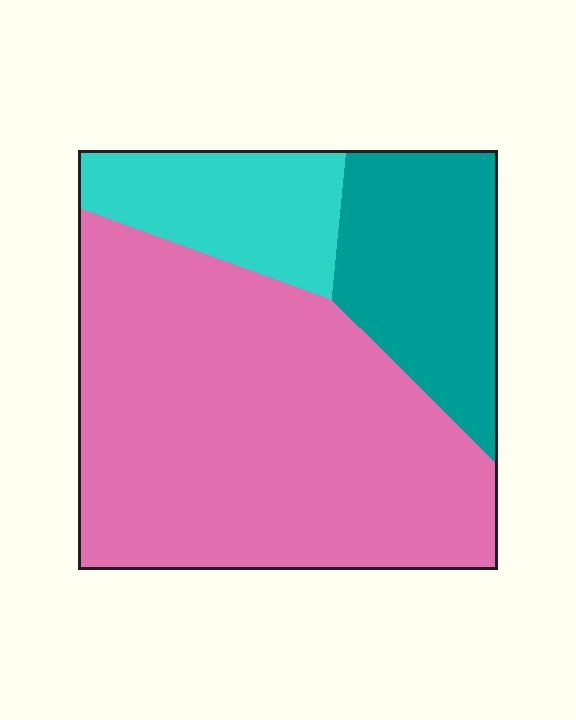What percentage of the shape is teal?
Teal takes up about one fifth (1/5) of the shape.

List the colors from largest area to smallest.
From largest to smallest: pink, teal, cyan.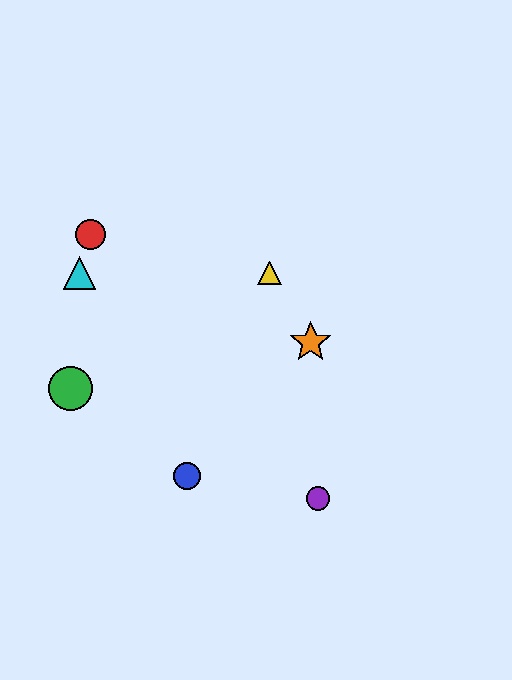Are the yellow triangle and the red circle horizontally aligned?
No, the yellow triangle is at y≈273 and the red circle is at y≈234.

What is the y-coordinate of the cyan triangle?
The cyan triangle is at y≈273.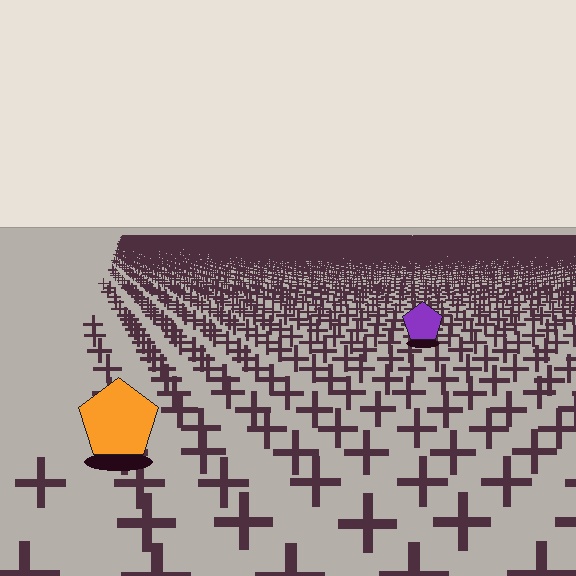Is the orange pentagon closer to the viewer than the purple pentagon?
Yes. The orange pentagon is closer — you can tell from the texture gradient: the ground texture is coarser near it.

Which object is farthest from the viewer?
The purple pentagon is farthest from the viewer. It appears smaller and the ground texture around it is denser.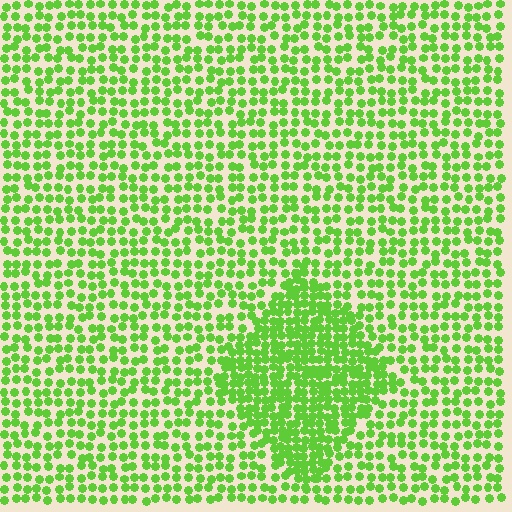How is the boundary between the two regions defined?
The boundary is defined by a change in element density (approximately 1.8x ratio). All elements are the same color, size, and shape.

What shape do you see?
I see a diamond.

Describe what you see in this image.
The image contains small lime elements arranged at two different densities. A diamond-shaped region is visible where the elements are more densely packed than the surrounding area.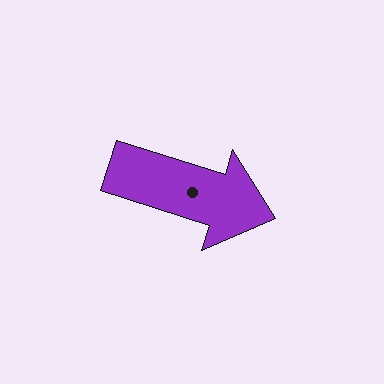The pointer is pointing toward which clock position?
Roughly 4 o'clock.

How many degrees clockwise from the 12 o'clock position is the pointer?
Approximately 107 degrees.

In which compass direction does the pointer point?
East.